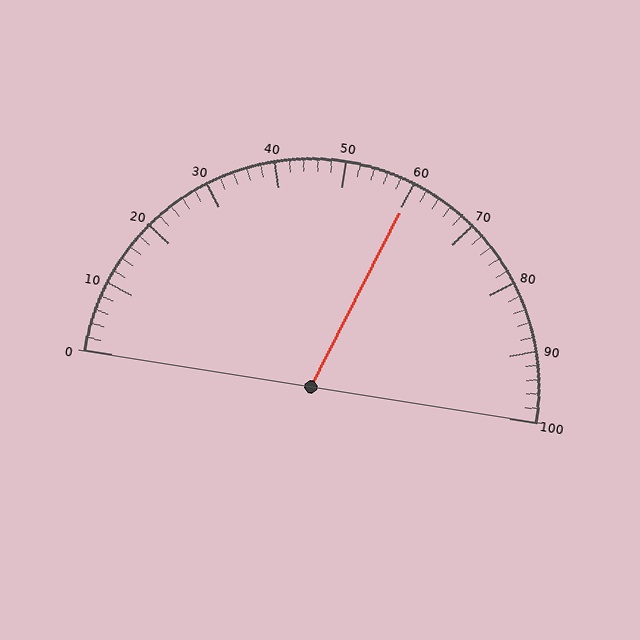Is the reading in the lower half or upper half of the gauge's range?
The reading is in the upper half of the range (0 to 100).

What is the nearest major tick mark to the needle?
The nearest major tick mark is 60.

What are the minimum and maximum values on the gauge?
The gauge ranges from 0 to 100.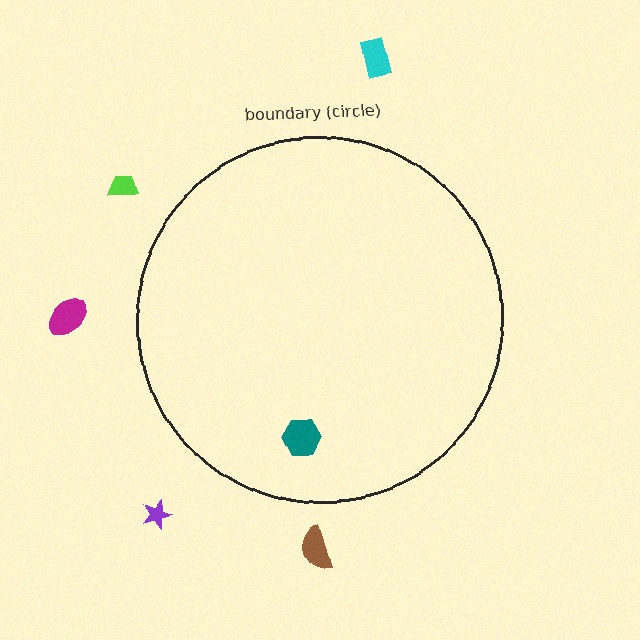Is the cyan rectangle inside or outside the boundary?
Outside.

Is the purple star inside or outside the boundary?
Outside.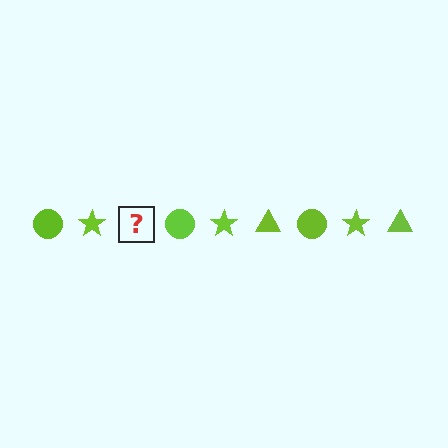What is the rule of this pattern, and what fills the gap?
The rule is that the pattern cycles through circle, star, triangle shapes in lime. The gap should be filled with a lime triangle.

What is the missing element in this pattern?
The missing element is a lime triangle.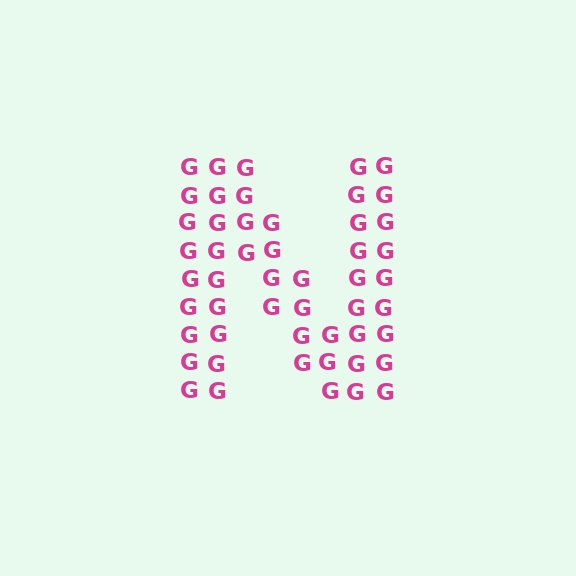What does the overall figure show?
The overall figure shows the letter N.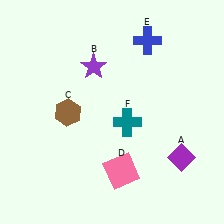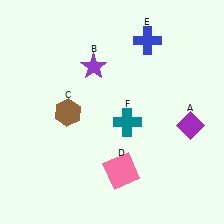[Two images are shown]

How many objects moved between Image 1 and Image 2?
1 object moved between the two images.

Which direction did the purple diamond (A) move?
The purple diamond (A) moved up.